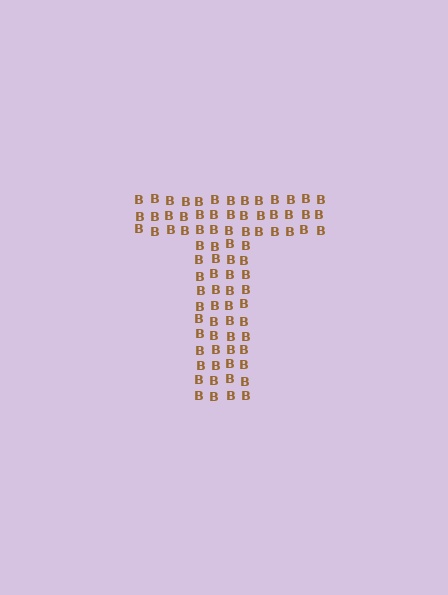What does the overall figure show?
The overall figure shows the letter T.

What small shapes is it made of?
It is made of small letter B's.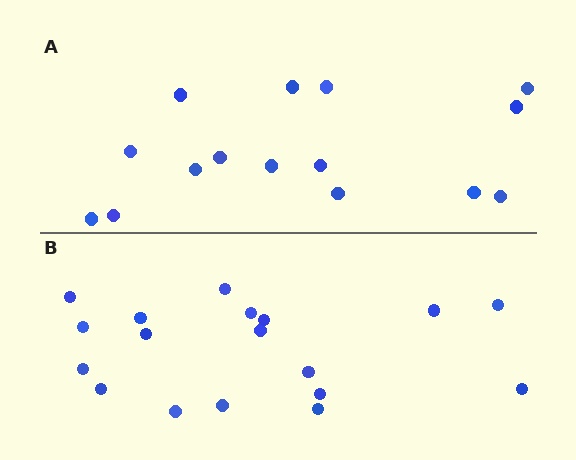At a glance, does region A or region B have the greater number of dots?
Region B (the bottom region) has more dots.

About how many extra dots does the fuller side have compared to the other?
Region B has just a few more — roughly 2 or 3 more dots than region A.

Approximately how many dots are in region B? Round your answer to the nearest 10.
About 20 dots. (The exact count is 18, which rounds to 20.)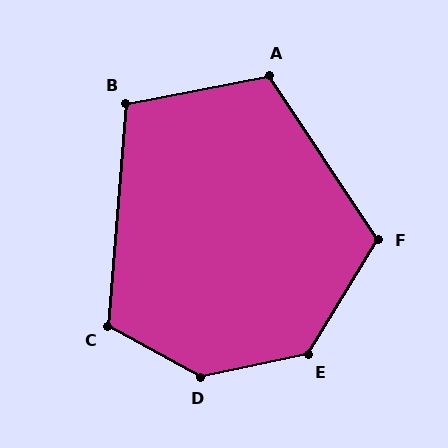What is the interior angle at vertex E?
Approximately 133 degrees (obtuse).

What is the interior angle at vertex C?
Approximately 114 degrees (obtuse).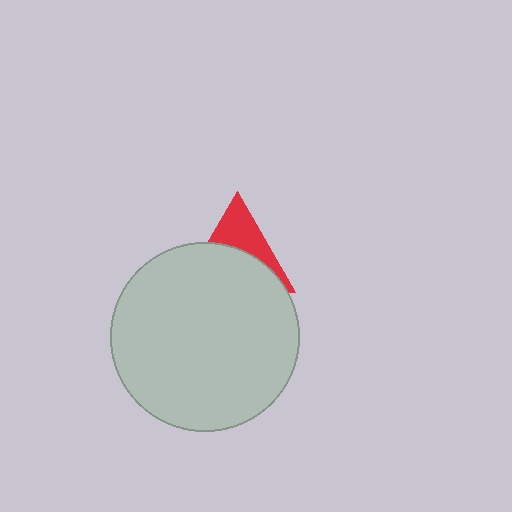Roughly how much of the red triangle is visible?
A small part of it is visible (roughly 39%).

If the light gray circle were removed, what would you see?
You would see the complete red triangle.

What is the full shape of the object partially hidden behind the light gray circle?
The partially hidden object is a red triangle.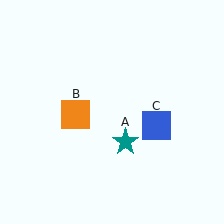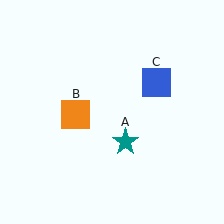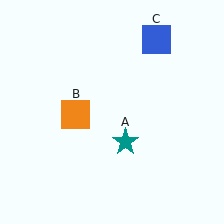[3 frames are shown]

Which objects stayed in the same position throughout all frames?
Teal star (object A) and orange square (object B) remained stationary.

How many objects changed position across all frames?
1 object changed position: blue square (object C).